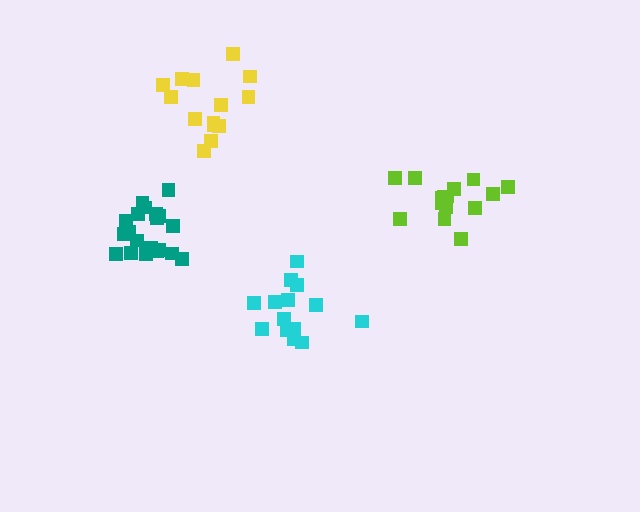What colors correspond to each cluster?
The clusters are colored: teal, yellow, lime, cyan.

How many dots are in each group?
Group 1: 20 dots, Group 2: 14 dots, Group 3: 15 dots, Group 4: 14 dots (63 total).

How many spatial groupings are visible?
There are 4 spatial groupings.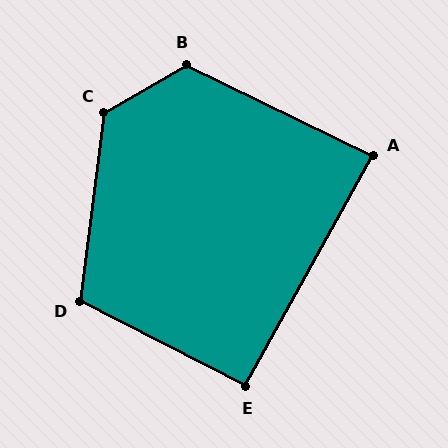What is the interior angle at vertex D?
Approximately 110 degrees (obtuse).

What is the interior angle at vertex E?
Approximately 92 degrees (approximately right).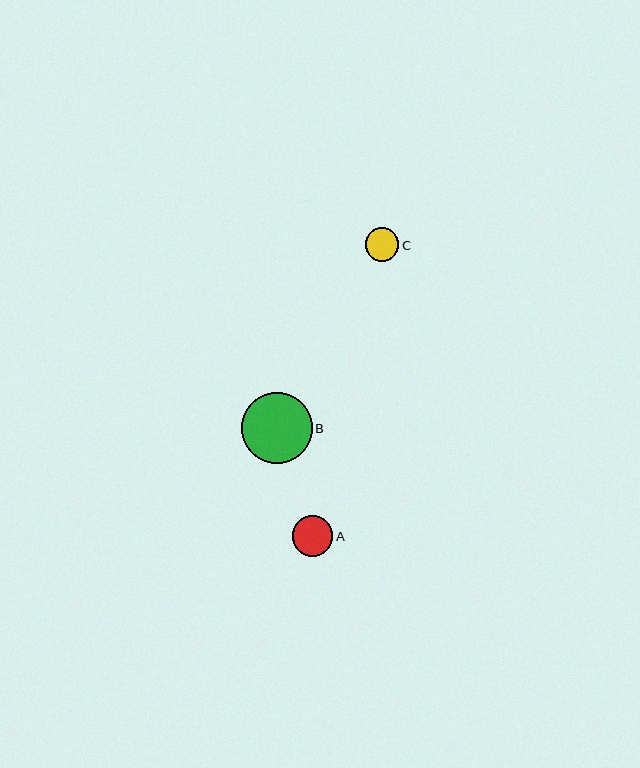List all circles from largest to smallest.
From largest to smallest: B, A, C.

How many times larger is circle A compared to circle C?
Circle A is approximately 1.2 times the size of circle C.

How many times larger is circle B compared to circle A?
Circle B is approximately 1.7 times the size of circle A.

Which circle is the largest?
Circle B is the largest with a size of approximately 70 pixels.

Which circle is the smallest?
Circle C is the smallest with a size of approximately 34 pixels.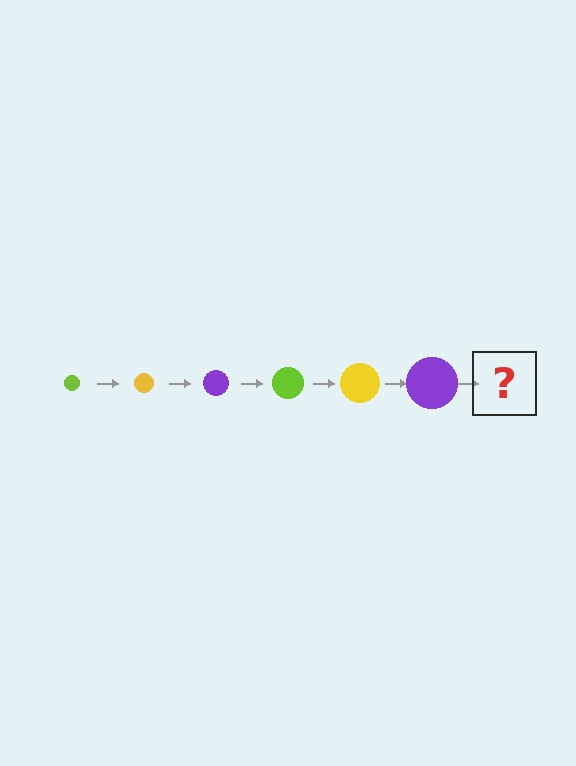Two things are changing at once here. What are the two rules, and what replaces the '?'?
The two rules are that the circle grows larger each step and the color cycles through lime, yellow, and purple. The '?' should be a lime circle, larger than the previous one.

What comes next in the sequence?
The next element should be a lime circle, larger than the previous one.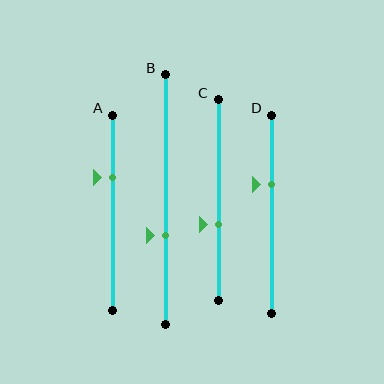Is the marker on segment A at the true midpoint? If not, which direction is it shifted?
No, the marker on segment A is shifted upward by about 18% of the segment length.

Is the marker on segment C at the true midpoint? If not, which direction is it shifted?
No, the marker on segment C is shifted downward by about 12% of the segment length.